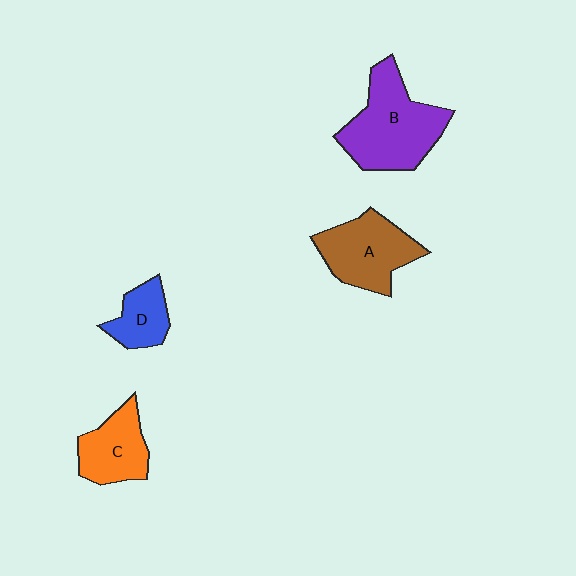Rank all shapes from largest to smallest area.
From largest to smallest: B (purple), A (brown), C (orange), D (blue).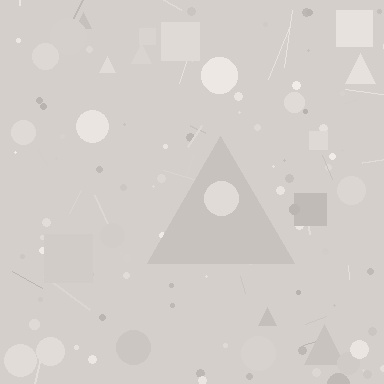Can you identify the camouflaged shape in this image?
The camouflaged shape is a triangle.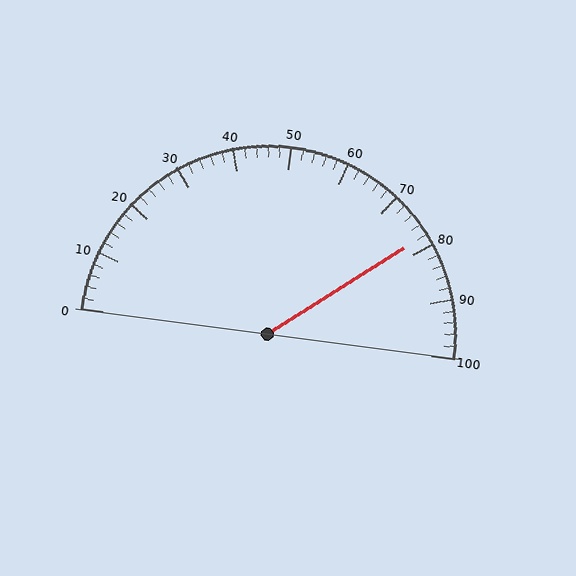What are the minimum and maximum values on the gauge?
The gauge ranges from 0 to 100.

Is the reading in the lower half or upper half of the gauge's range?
The reading is in the upper half of the range (0 to 100).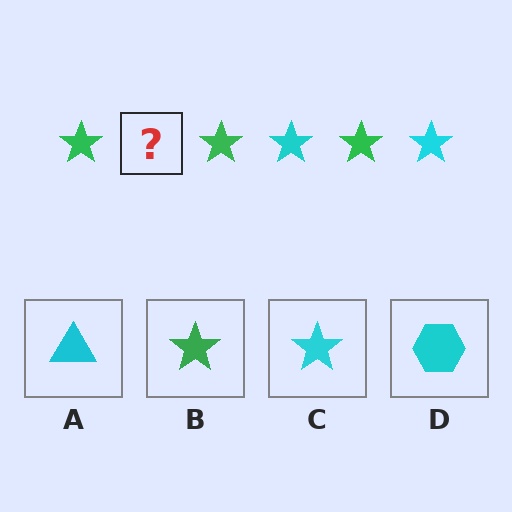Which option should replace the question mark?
Option C.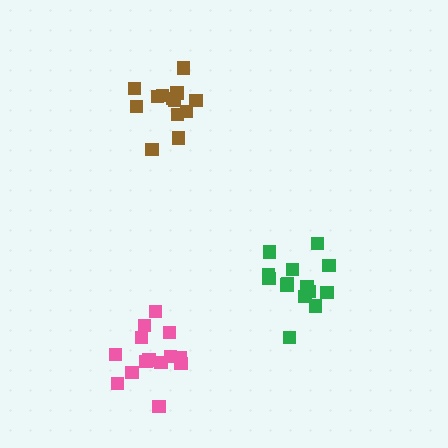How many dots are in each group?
Group 1: 14 dots, Group 2: 14 dots, Group 3: 13 dots (41 total).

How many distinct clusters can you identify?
There are 3 distinct clusters.